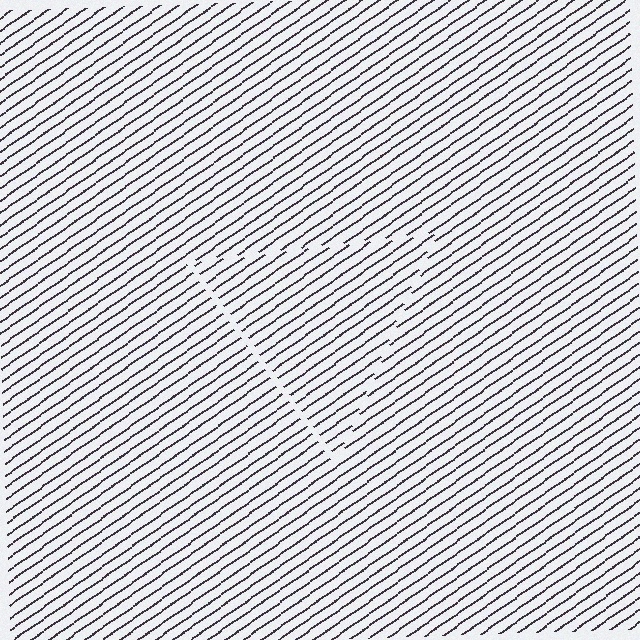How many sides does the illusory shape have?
3 sides — the line-ends trace a triangle.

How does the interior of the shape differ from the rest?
The interior of the shape contains the same grating, shifted by half a period — the contour is defined by the phase discontinuity where line-ends from the inner and outer gratings abut.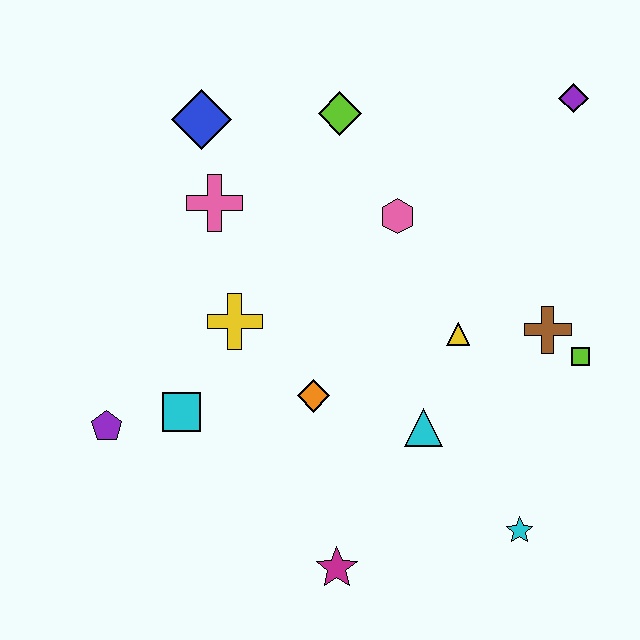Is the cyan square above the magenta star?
Yes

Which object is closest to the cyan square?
The purple pentagon is closest to the cyan square.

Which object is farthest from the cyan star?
The blue diamond is farthest from the cyan star.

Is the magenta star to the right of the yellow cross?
Yes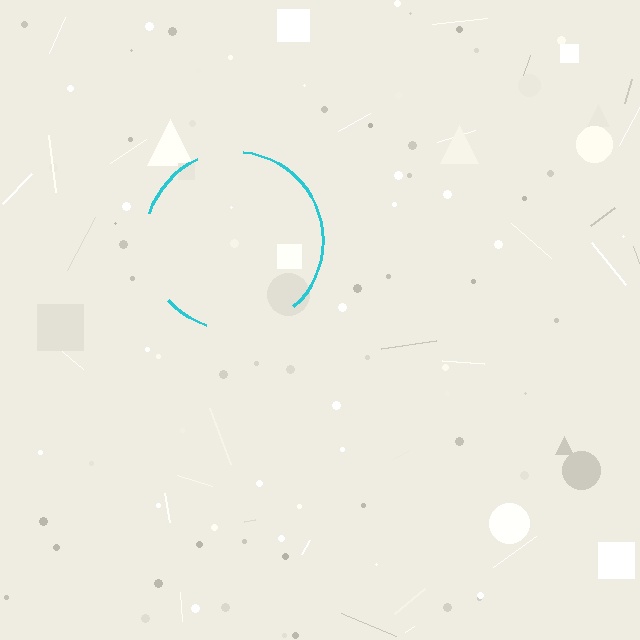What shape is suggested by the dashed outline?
The dashed outline suggests a circle.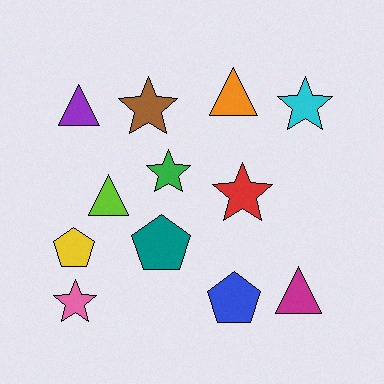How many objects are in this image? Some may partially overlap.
There are 12 objects.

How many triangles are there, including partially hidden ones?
There are 4 triangles.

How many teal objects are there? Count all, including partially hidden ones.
There is 1 teal object.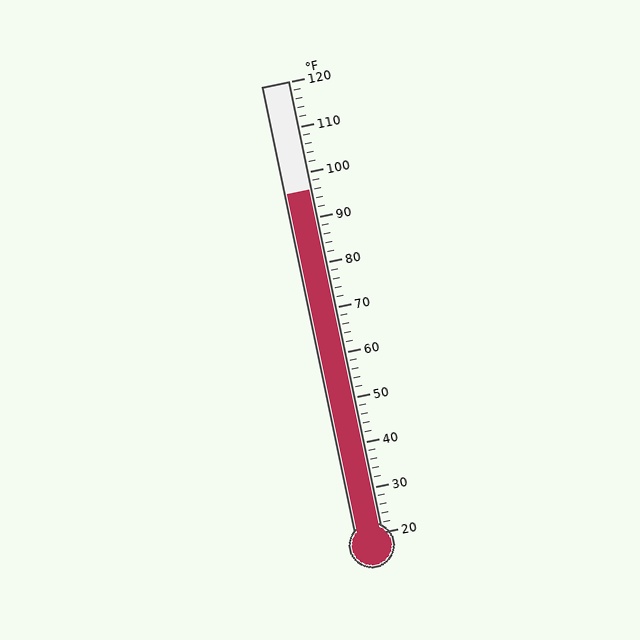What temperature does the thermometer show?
The thermometer shows approximately 96°F.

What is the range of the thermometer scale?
The thermometer scale ranges from 20°F to 120°F.